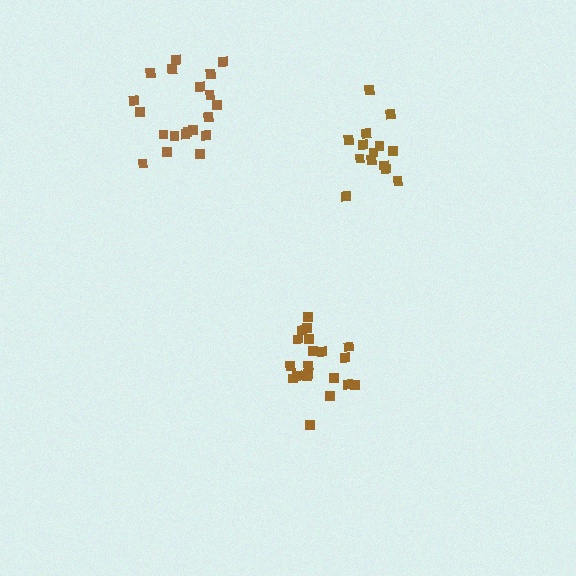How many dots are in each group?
Group 1: 20 dots, Group 2: 20 dots, Group 3: 14 dots (54 total).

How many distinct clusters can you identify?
There are 3 distinct clusters.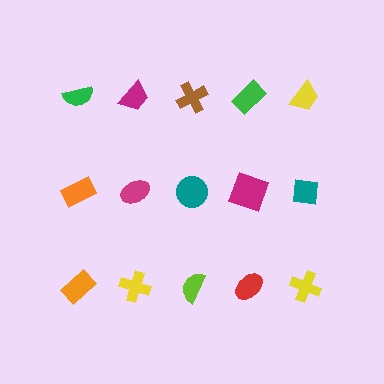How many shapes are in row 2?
5 shapes.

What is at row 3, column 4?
A red ellipse.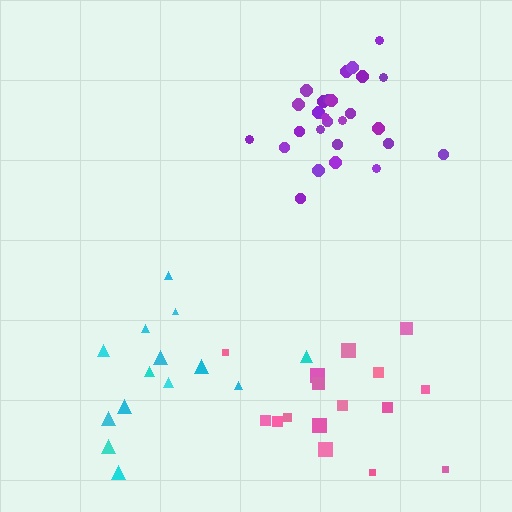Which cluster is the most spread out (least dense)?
Pink.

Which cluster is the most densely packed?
Purple.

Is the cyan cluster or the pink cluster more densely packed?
Cyan.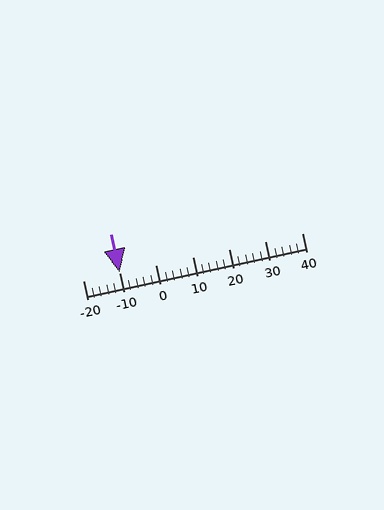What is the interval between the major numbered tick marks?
The major tick marks are spaced 10 units apart.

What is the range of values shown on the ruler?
The ruler shows values from -20 to 40.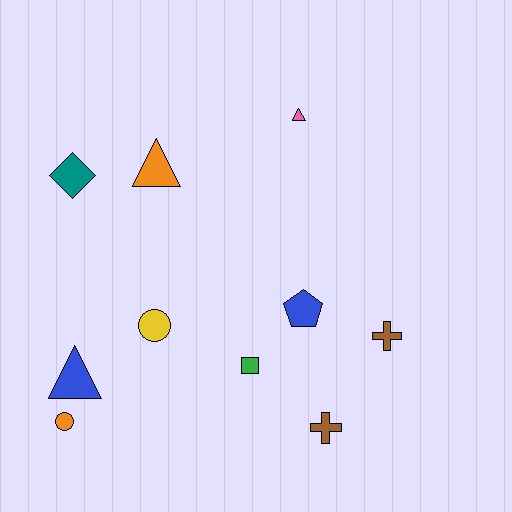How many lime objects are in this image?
There are no lime objects.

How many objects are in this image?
There are 10 objects.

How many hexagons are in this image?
There are no hexagons.